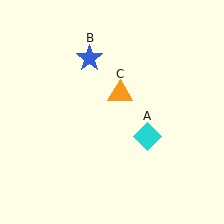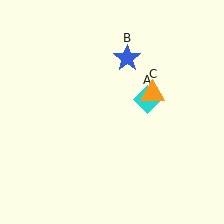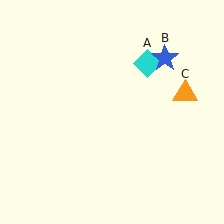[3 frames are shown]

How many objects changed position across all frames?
3 objects changed position: cyan diamond (object A), blue star (object B), orange triangle (object C).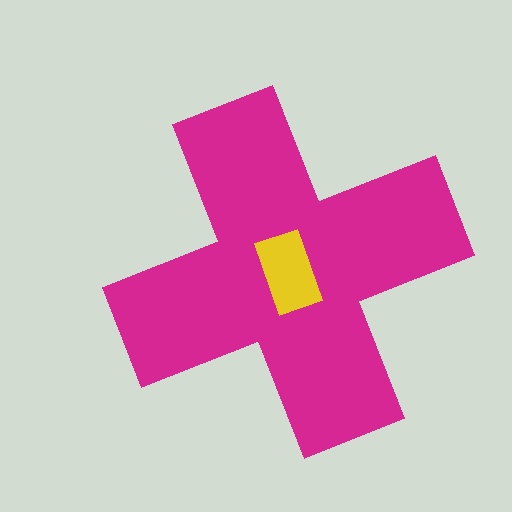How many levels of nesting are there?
2.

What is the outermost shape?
The magenta cross.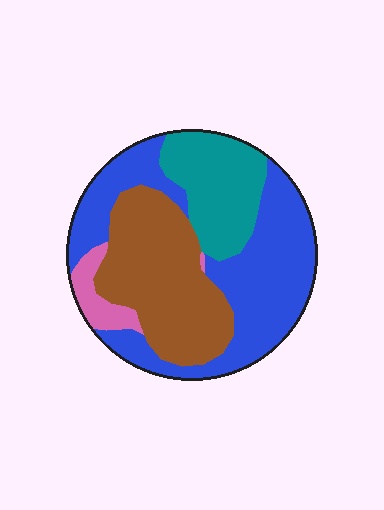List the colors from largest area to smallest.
From largest to smallest: blue, brown, teal, pink.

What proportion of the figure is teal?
Teal takes up between a sixth and a third of the figure.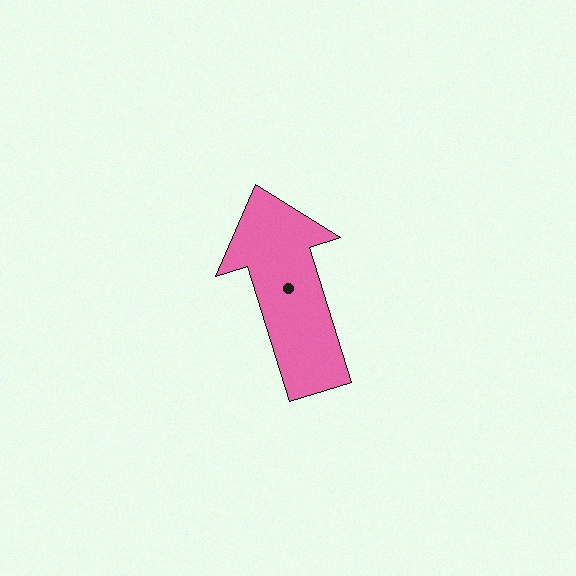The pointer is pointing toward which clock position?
Roughly 11 o'clock.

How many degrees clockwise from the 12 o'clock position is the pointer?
Approximately 343 degrees.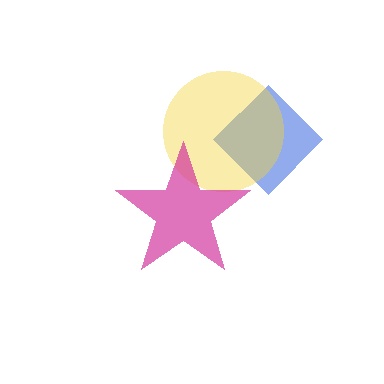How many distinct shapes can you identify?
There are 3 distinct shapes: a blue diamond, a yellow circle, a magenta star.